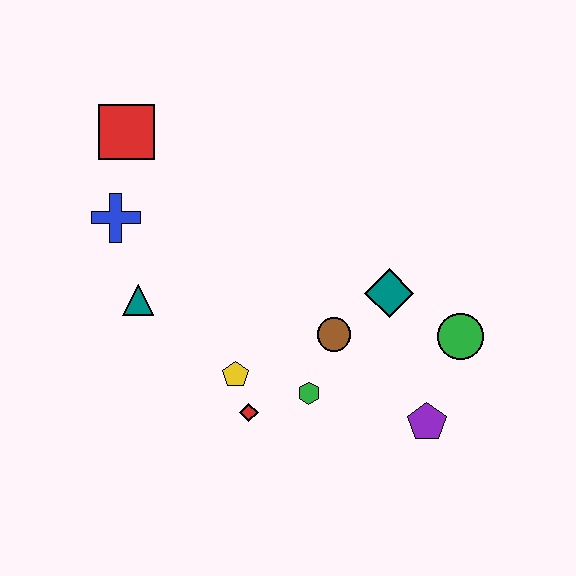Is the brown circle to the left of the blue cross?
No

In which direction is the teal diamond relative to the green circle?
The teal diamond is to the left of the green circle.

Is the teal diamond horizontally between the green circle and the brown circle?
Yes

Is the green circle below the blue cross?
Yes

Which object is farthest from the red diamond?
The red square is farthest from the red diamond.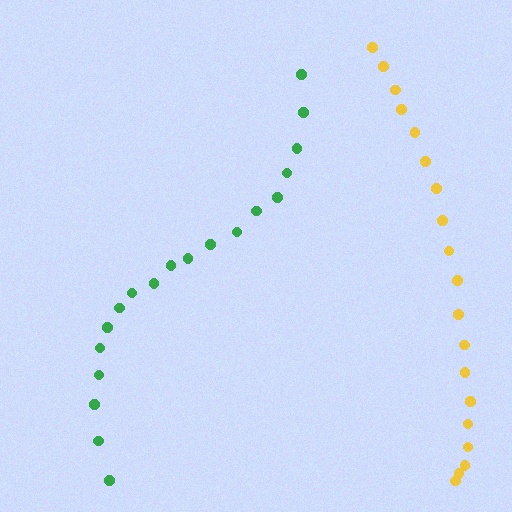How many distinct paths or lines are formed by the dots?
There are 2 distinct paths.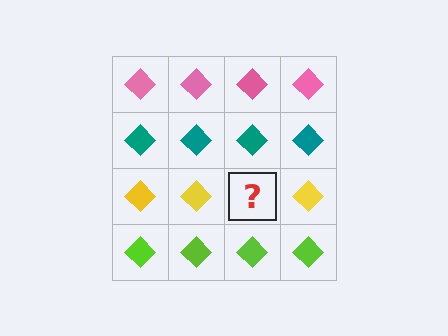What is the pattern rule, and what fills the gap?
The rule is that each row has a consistent color. The gap should be filled with a yellow diamond.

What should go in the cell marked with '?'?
The missing cell should contain a yellow diamond.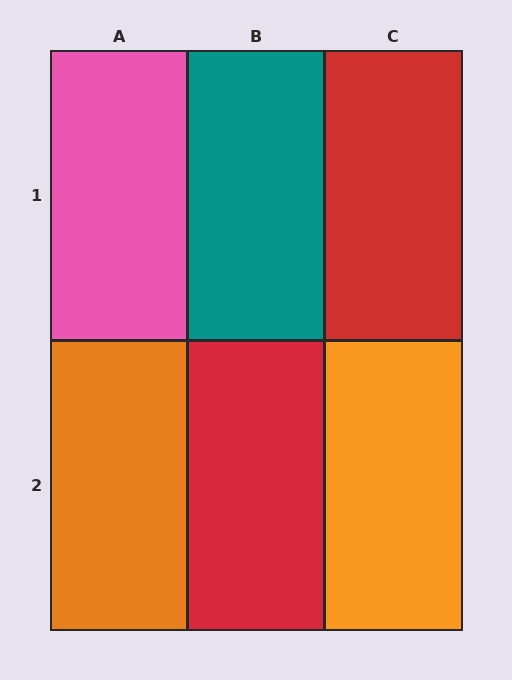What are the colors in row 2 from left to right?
Orange, red, orange.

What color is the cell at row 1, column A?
Pink.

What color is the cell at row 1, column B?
Teal.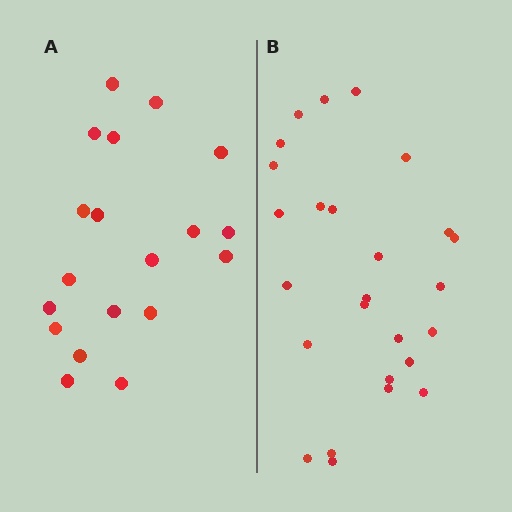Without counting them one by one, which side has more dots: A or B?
Region B (the right region) has more dots.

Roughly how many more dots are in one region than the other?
Region B has roughly 8 or so more dots than region A.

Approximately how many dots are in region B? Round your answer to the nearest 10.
About 30 dots. (The exact count is 26, which rounds to 30.)